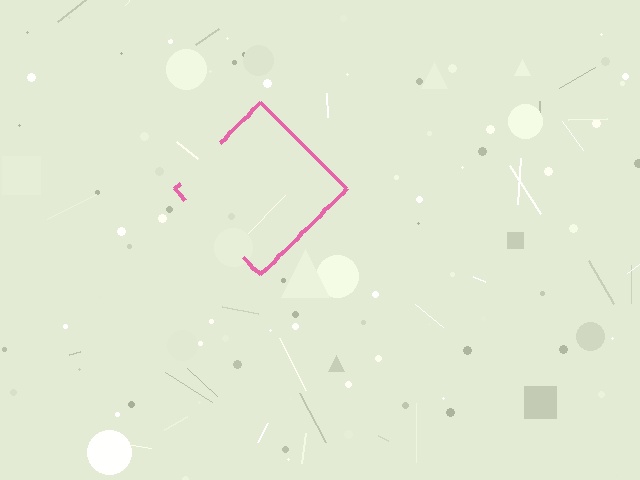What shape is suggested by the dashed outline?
The dashed outline suggests a diamond.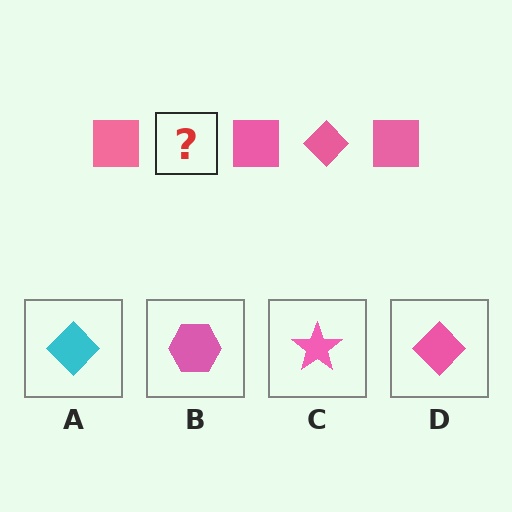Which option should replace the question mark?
Option D.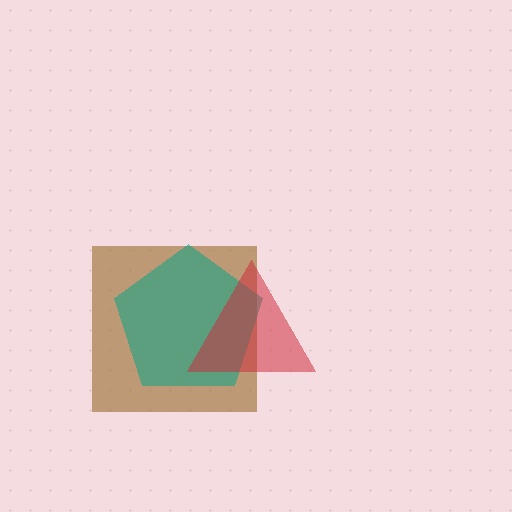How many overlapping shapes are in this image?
There are 3 overlapping shapes in the image.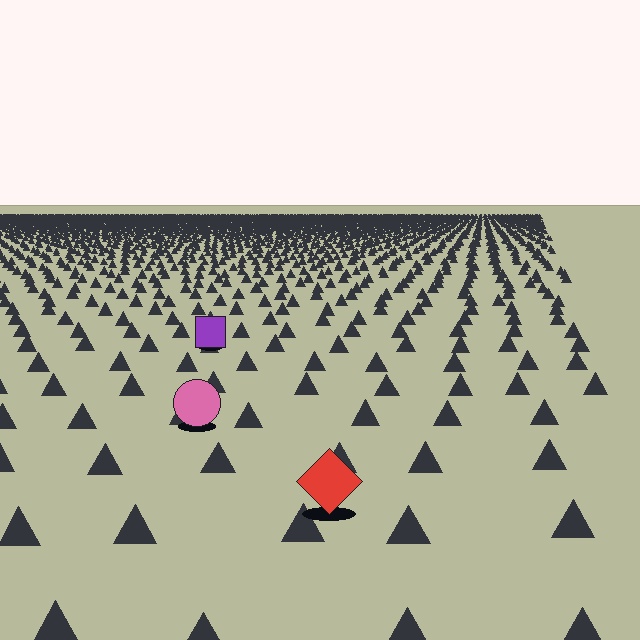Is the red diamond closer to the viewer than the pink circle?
Yes. The red diamond is closer — you can tell from the texture gradient: the ground texture is coarser near it.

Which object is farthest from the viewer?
The purple square is farthest from the viewer. It appears smaller and the ground texture around it is denser.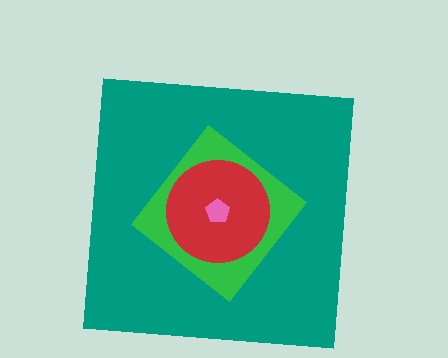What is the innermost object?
The pink pentagon.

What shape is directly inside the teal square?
The green diamond.